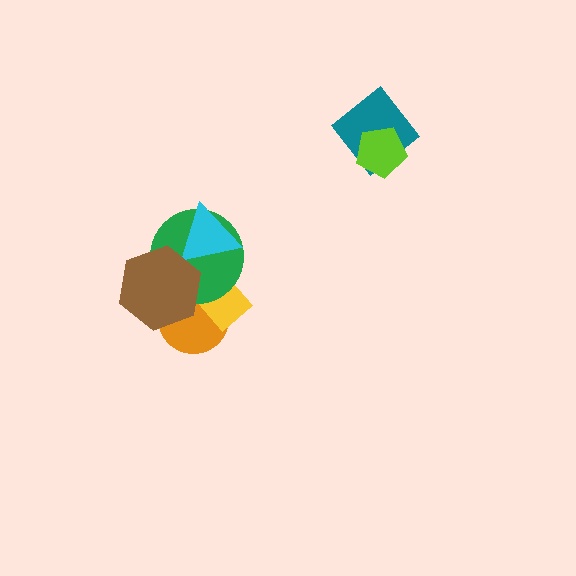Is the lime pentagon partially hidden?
No, no other shape covers it.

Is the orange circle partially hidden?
Yes, it is partially covered by another shape.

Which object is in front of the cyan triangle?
The brown hexagon is in front of the cyan triangle.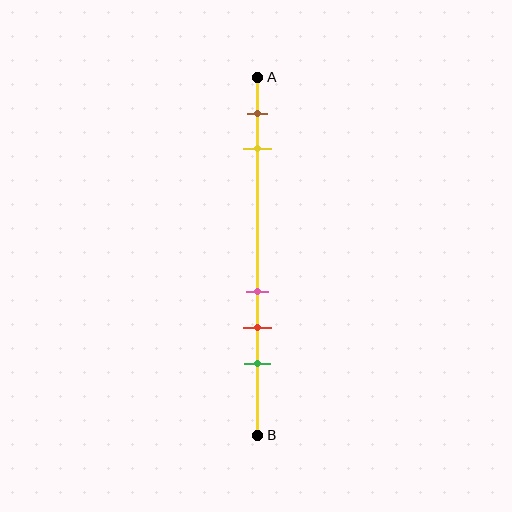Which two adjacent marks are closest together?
The pink and red marks are the closest adjacent pair.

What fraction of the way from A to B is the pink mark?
The pink mark is approximately 60% (0.6) of the way from A to B.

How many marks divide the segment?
There are 5 marks dividing the segment.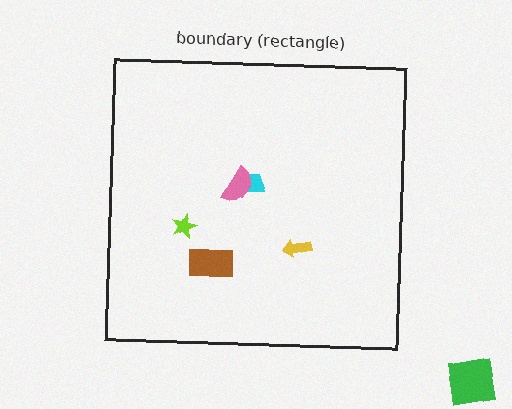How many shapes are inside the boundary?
5 inside, 1 outside.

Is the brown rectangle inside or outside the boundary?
Inside.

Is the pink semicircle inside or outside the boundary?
Inside.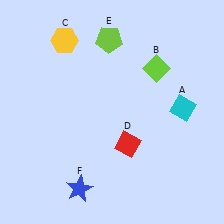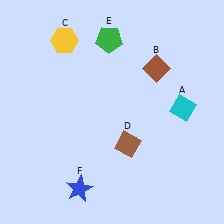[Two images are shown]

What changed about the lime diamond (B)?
In Image 1, B is lime. In Image 2, it changed to brown.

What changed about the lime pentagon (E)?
In Image 1, E is lime. In Image 2, it changed to green.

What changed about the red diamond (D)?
In Image 1, D is red. In Image 2, it changed to brown.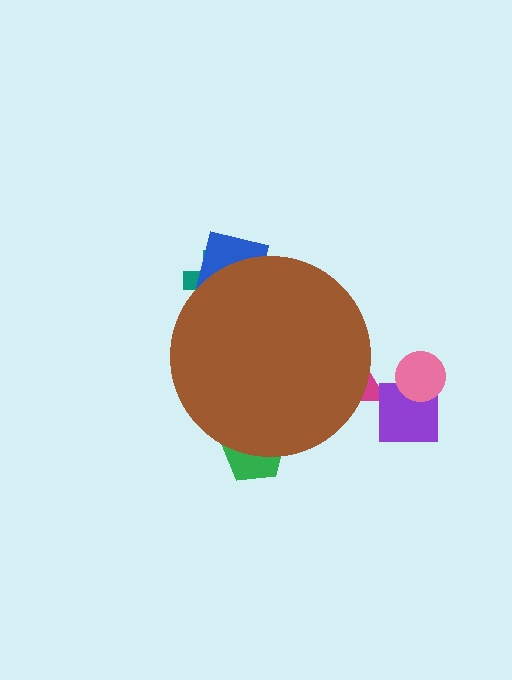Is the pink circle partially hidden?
No, the pink circle is fully visible.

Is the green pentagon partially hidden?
Yes, the green pentagon is partially hidden behind the brown circle.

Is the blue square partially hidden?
Yes, the blue square is partially hidden behind the brown circle.